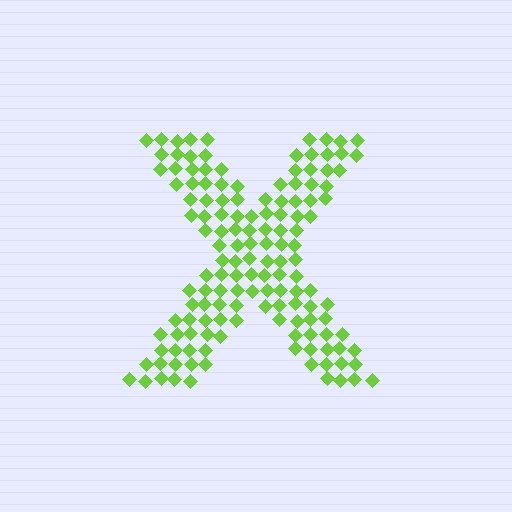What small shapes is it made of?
It is made of small diamonds.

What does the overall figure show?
The overall figure shows the letter X.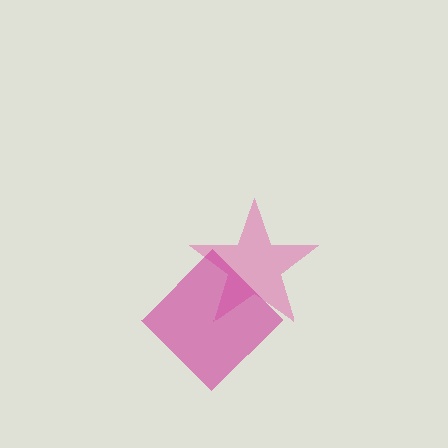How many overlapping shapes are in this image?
There are 2 overlapping shapes in the image.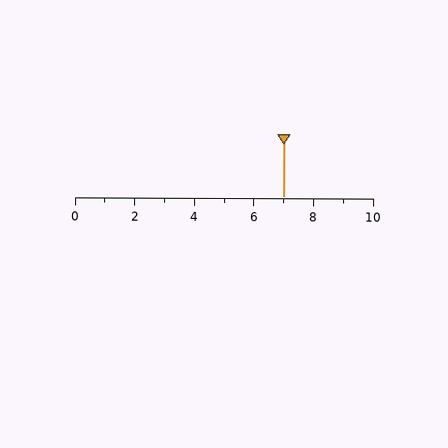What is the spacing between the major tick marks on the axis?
The major ticks are spaced 2 apart.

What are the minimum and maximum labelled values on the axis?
The axis runs from 0 to 10.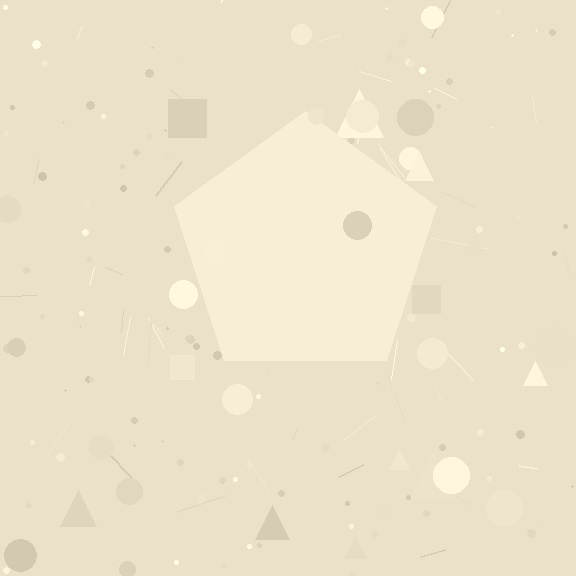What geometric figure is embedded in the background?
A pentagon is embedded in the background.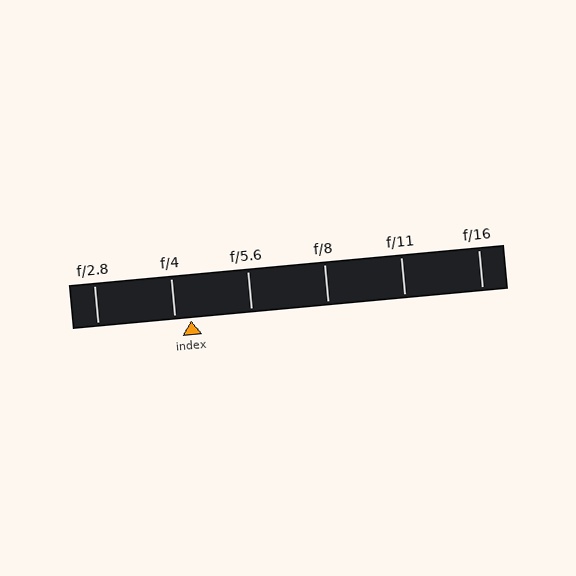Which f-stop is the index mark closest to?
The index mark is closest to f/4.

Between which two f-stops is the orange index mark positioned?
The index mark is between f/4 and f/5.6.